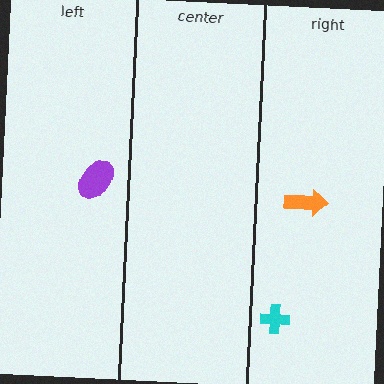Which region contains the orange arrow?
The right region.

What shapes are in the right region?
The cyan cross, the orange arrow.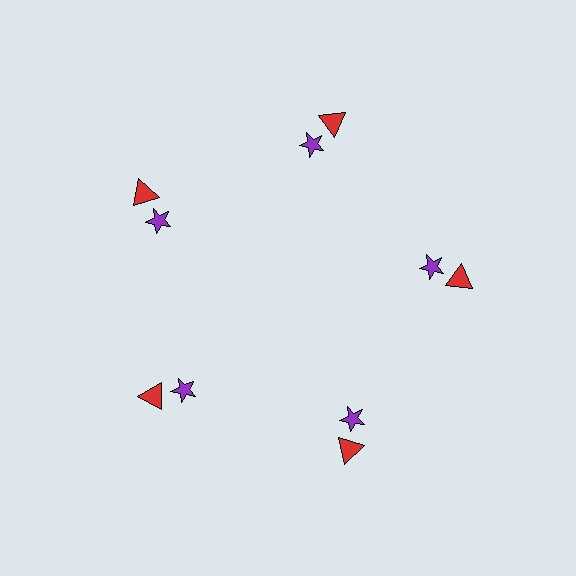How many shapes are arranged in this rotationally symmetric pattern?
There are 10 shapes, arranged in 5 groups of 2.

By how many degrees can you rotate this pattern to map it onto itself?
The pattern maps onto itself every 72 degrees of rotation.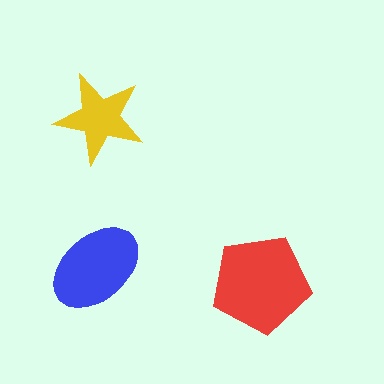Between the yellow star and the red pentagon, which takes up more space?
The red pentagon.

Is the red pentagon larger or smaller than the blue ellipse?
Larger.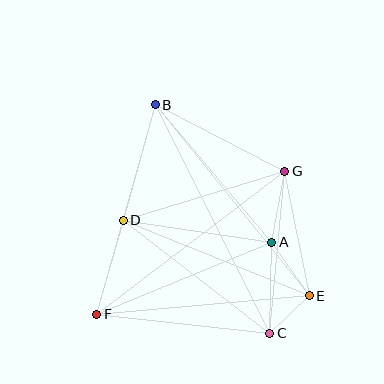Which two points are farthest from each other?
Points B and C are farthest from each other.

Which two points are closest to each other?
Points C and E are closest to each other.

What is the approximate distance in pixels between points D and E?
The distance between D and E is approximately 201 pixels.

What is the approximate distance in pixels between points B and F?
The distance between B and F is approximately 217 pixels.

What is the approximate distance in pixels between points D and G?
The distance between D and G is approximately 169 pixels.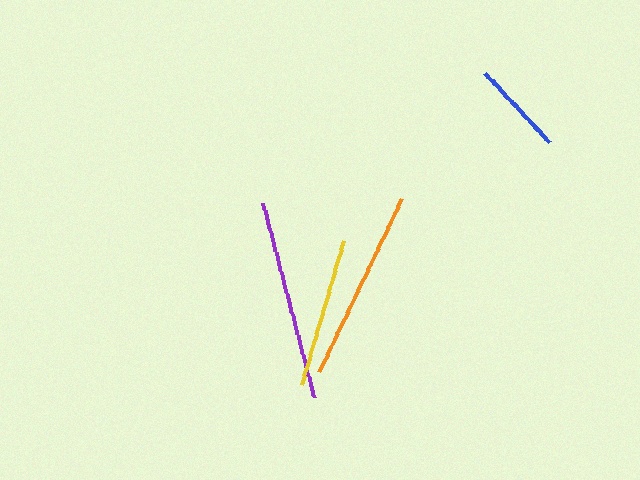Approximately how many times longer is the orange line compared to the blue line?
The orange line is approximately 2.0 times the length of the blue line.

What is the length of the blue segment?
The blue segment is approximately 95 pixels long.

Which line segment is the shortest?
The blue line is the shortest at approximately 95 pixels.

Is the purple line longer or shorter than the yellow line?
The purple line is longer than the yellow line.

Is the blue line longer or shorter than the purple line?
The purple line is longer than the blue line.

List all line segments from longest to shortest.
From longest to shortest: purple, orange, yellow, blue.